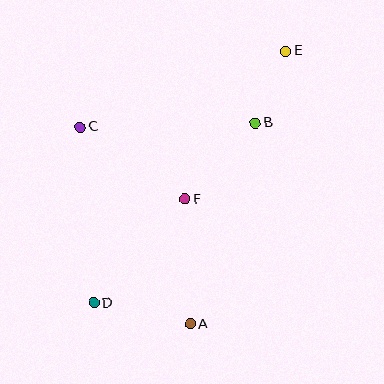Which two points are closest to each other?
Points B and E are closest to each other.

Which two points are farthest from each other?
Points D and E are farthest from each other.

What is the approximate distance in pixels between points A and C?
The distance between A and C is approximately 226 pixels.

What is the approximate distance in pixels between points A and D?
The distance between A and D is approximately 98 pixels.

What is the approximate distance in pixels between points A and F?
The distance between A and F is approximately 125 pixels.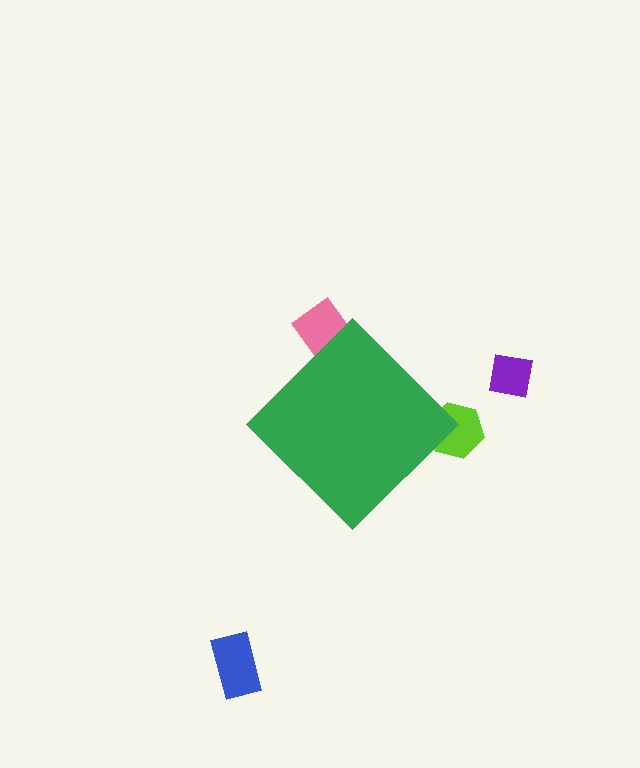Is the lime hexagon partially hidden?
Yes, the lime hexagon is partially hidden behind the green diamond.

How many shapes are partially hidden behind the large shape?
2 shapes are partially hidden.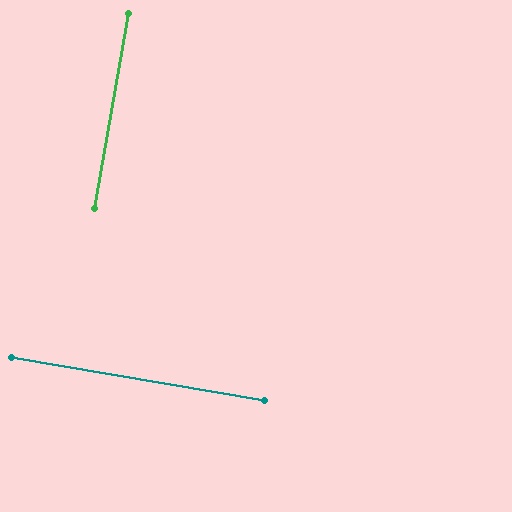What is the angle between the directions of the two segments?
Approximately 90 degrees.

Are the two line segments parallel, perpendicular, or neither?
Perpendicular — they meet at approximately 90°.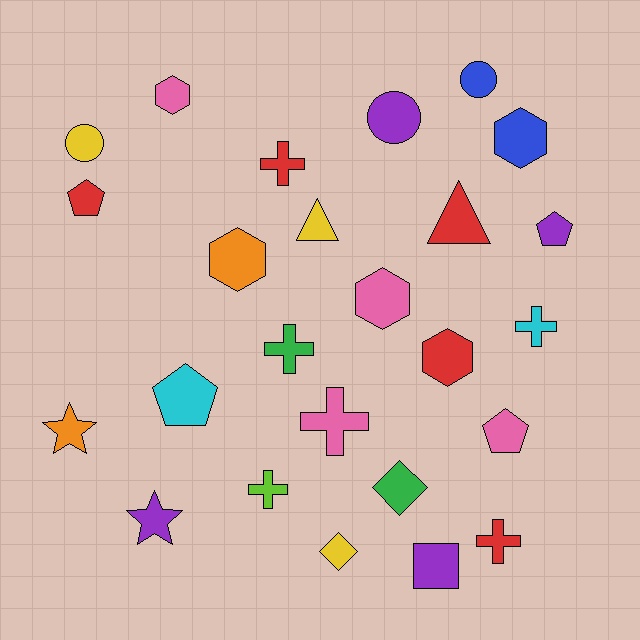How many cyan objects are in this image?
There are 2 cyan objects.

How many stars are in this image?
There are 2 stars.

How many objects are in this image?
There are 25 objects.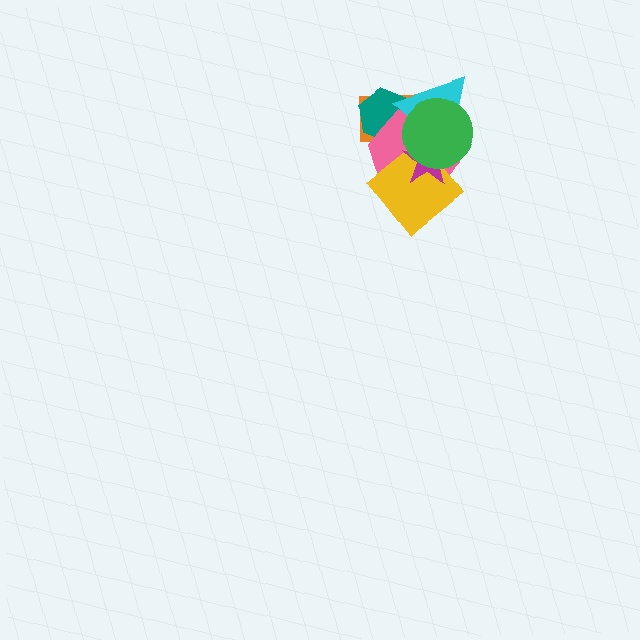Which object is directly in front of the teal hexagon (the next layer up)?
The pink hexagon is directly in front of the teal hexagon.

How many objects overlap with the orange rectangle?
6 objects overlap with the orange rectangle.